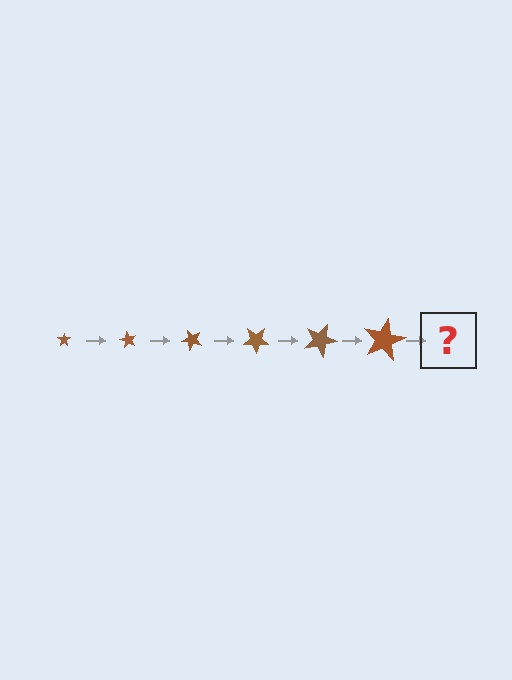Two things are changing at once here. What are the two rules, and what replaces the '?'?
The two rules are that the star grows larger each step and it rotates 60 degrees each step. The '?' should be a star, larger than the previous one and rotated 360 degrees from the start.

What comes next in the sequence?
The next element should be a star, larger than the previous one and rotated 360 degrees from the start.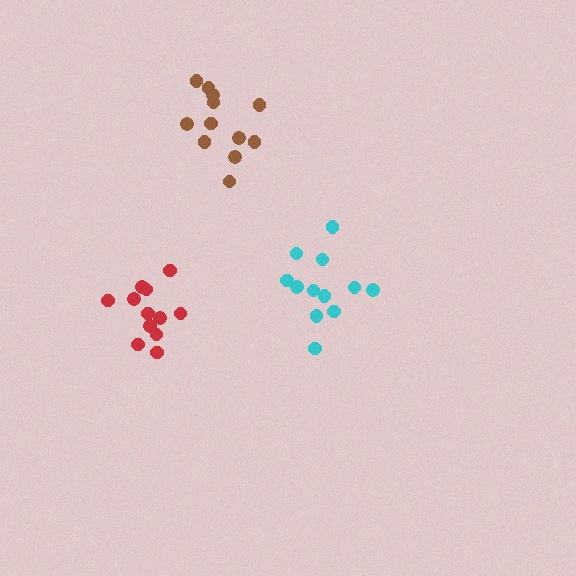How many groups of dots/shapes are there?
There are 3 groups.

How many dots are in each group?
Group 1: 12 dots, Group 2: 12 dots, Group 3: 12 dots (36 total).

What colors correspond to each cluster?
The clusters are colored: cyan, red, brown.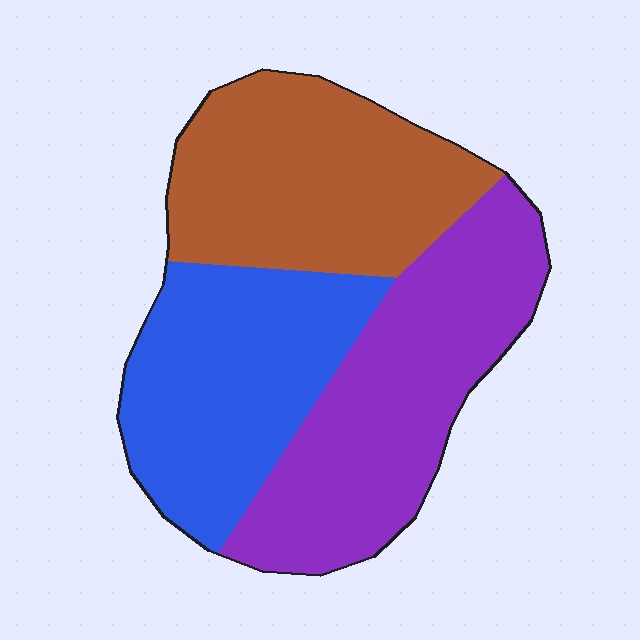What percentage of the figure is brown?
Brown covers around 35% of the figure.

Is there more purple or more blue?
Purple.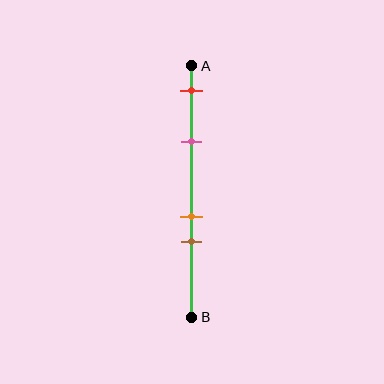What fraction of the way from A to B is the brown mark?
The brown mark is approximately 70% (0.7) of the way from A to B.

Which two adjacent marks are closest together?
The orange and brown marks are the closest adjacent pair.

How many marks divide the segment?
There are 4 marks dividing the segment.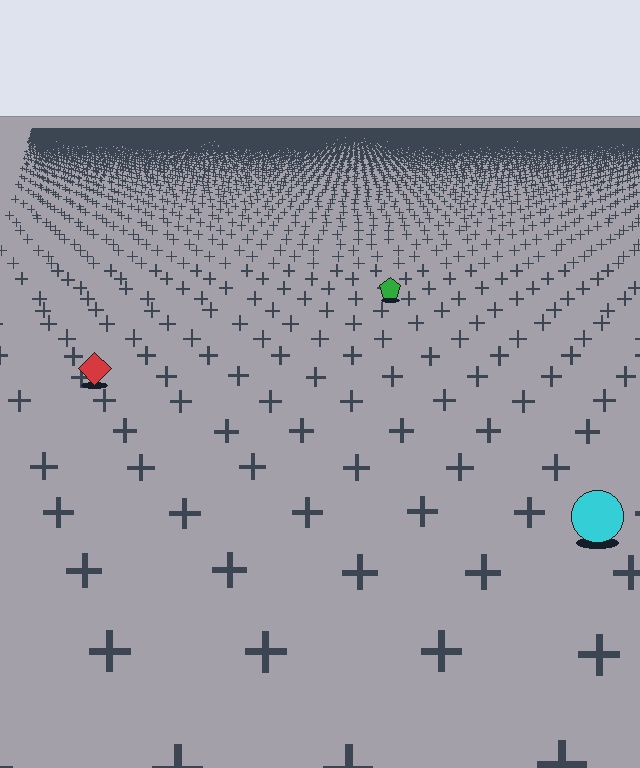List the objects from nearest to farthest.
From nearest to farthest: the cyan circle, the red diamond, the green pentagon.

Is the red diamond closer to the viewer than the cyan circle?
No. The cyan circle is closer — you can tell from the texture gradient: the ground texture is coarser near it.